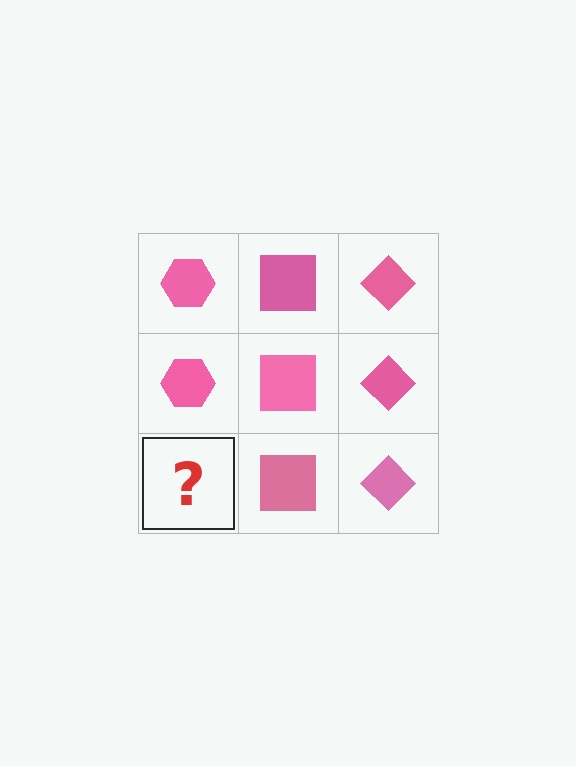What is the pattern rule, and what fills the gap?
The rule is that each column has a consistent shape. The gap should be filled with a pink hexagon.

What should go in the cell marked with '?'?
The missing cell should contain a pink hexagon.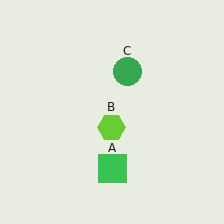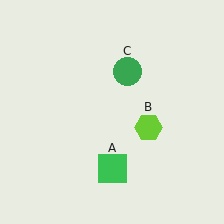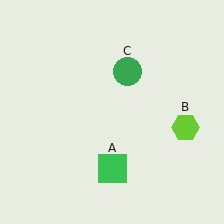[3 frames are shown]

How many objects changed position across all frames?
1 object changed position: lime hexagon (object B).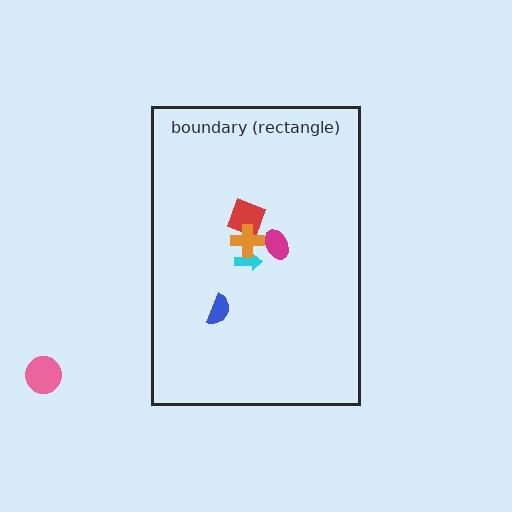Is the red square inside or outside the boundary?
Inside.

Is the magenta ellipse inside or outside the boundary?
Inside.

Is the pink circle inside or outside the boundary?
Outside.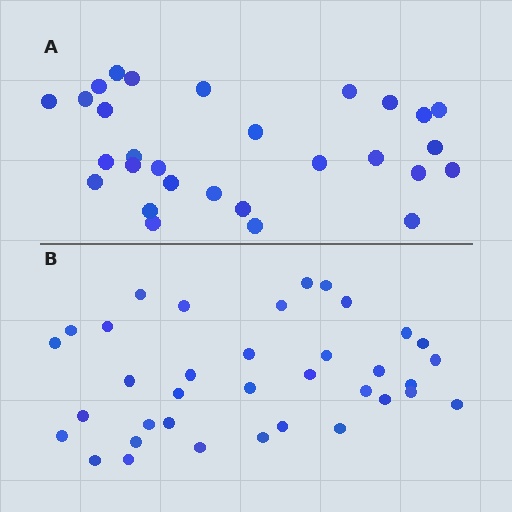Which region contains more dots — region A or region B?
Region B (the bottom region) has more dots.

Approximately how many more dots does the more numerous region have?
Region B has roughly 8 or so more dots than region A.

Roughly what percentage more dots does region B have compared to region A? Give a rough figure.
About 25% more.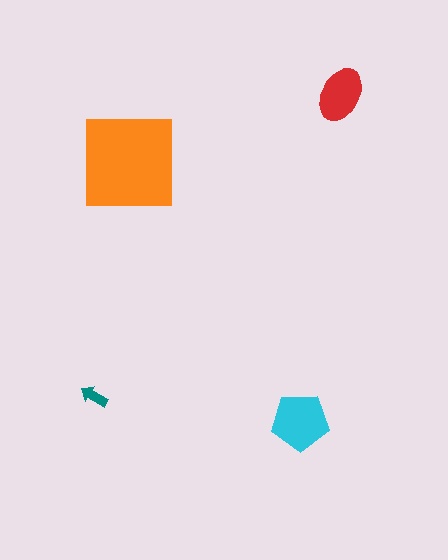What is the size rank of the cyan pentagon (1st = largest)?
2nd.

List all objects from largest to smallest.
The orange square, the cyan pentagon, the red ellipse, the teal arrow.